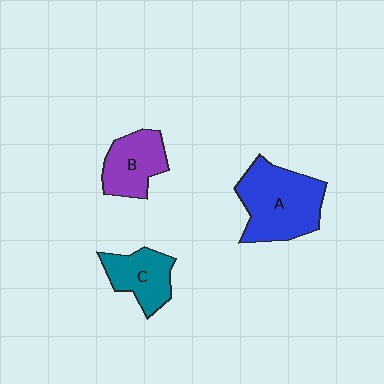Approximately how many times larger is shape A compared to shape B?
Approximately 1.6 times.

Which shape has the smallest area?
Shape C (teal).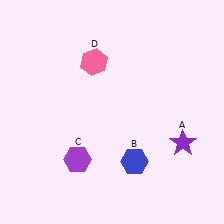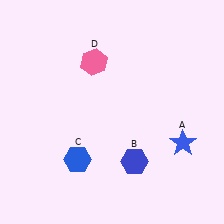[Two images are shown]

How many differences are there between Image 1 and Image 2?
There are 2 differences between the two images.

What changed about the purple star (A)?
In Image 1, A is purple. In Image 2, it changed to blue.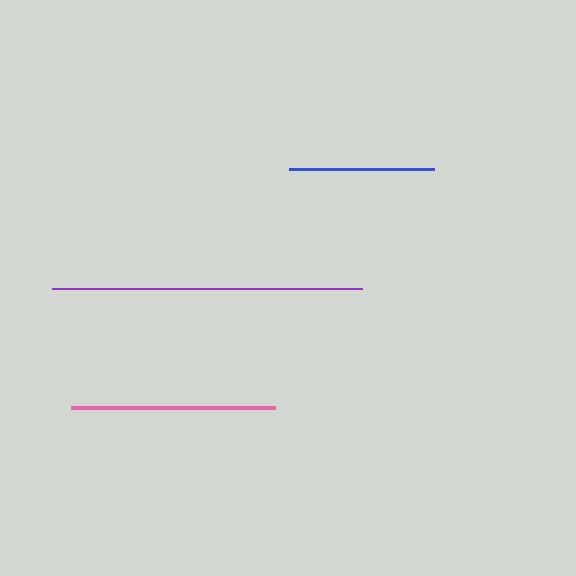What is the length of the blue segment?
The blue segment is approximately 144 pixels long.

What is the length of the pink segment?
The pink segment is approximately 205 pixels long.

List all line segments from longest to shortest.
From longest to shortest: purple, pink, blue.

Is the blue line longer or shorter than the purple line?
The purple line is longer than the blue line.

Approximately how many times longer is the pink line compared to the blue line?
The pink line is approximately 1.4 times the length of the blue line.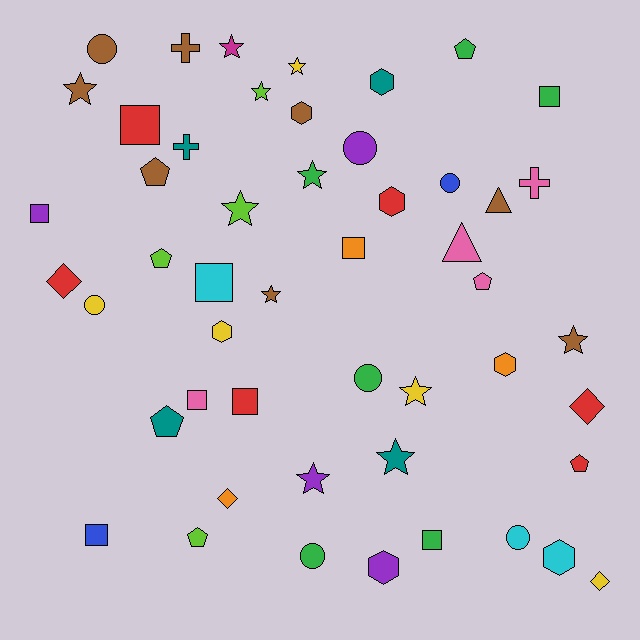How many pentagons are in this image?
There are 7 pentagons.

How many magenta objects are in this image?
There is 1 magenta object.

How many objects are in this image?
There are 50 objects.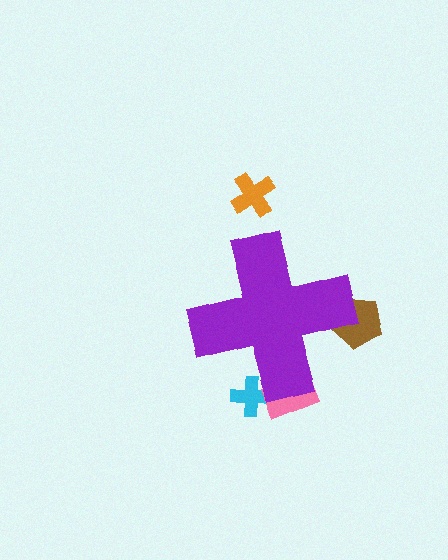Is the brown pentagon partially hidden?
Yes, the brown pentagon is partially hidden behind the purple cross.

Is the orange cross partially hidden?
No, the orange cross is fully visible.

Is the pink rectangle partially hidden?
Yes, the pink rectangle is partially hidden behind the purple cross.